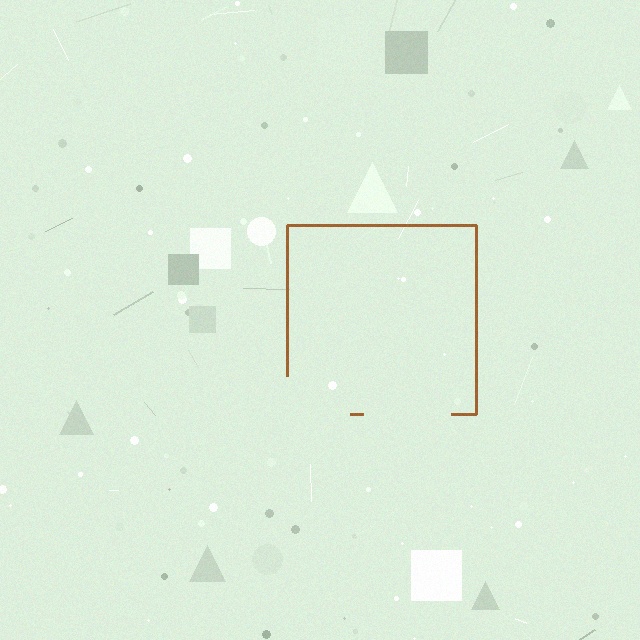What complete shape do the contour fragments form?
The contour fragments form a square.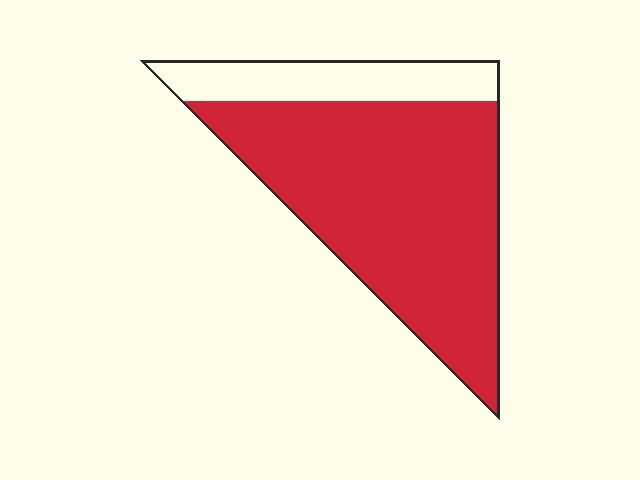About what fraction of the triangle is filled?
About four fifths (4/5).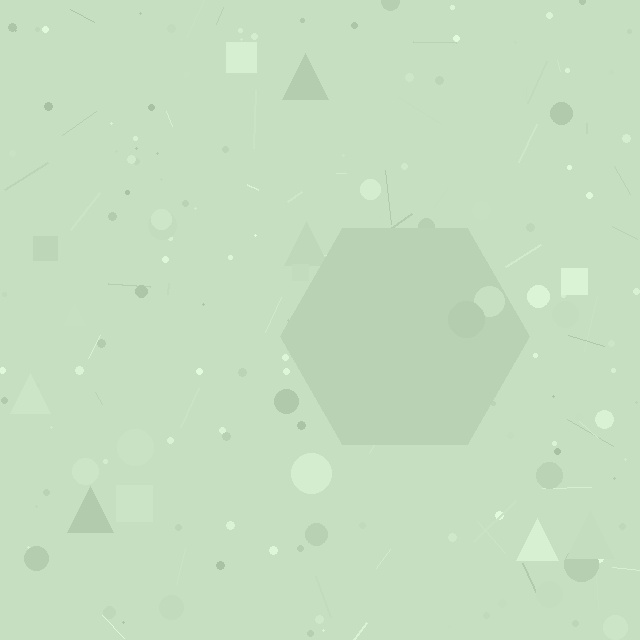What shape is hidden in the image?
A hexagon is hidden in the image.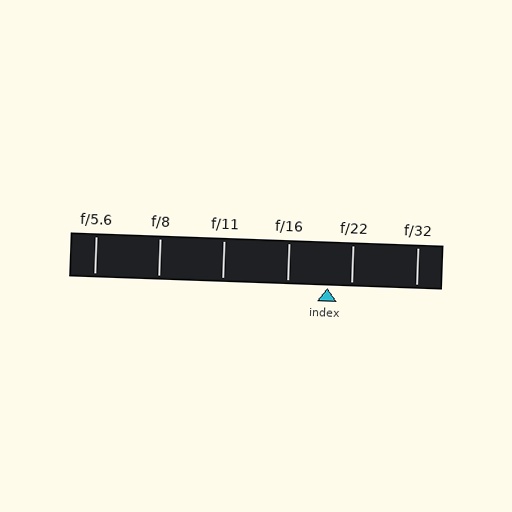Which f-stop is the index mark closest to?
The index mark is closest to f/22.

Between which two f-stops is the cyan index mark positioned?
The index mark is between f/16 and f/22.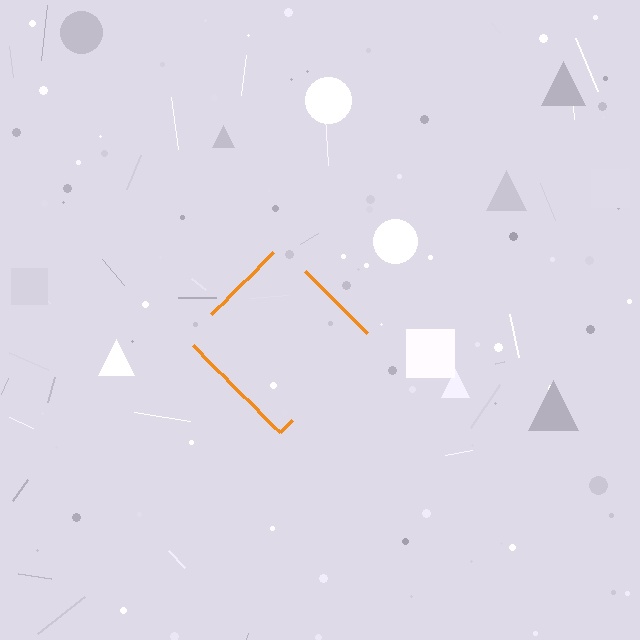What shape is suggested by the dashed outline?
The dashed outline suggests a diamond.